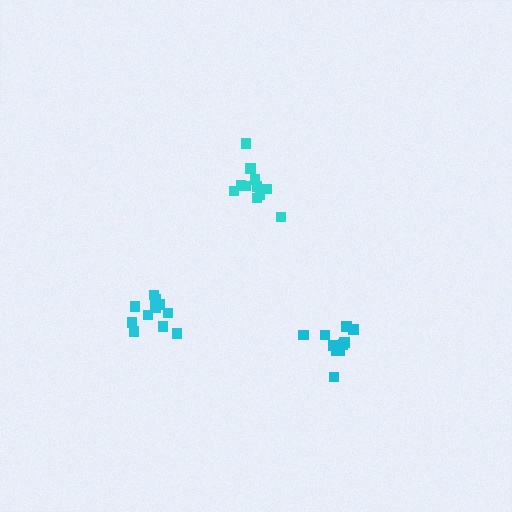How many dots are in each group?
Group 1: 11 dots, Group 2: 11 dots, Group 3: 10 dots (32 total).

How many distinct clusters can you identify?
There are 3 distinct clusters.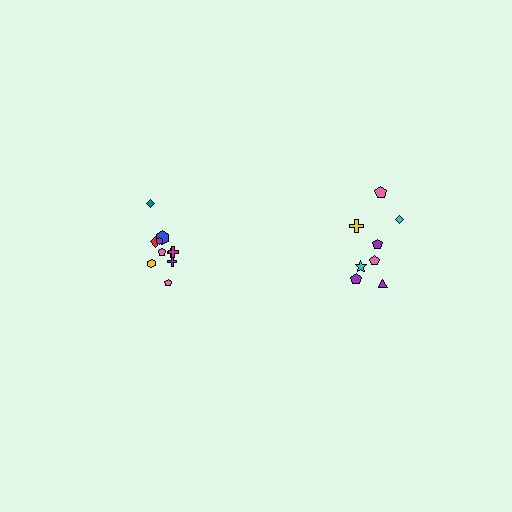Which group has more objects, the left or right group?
The left group.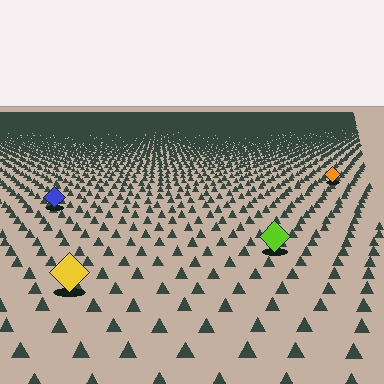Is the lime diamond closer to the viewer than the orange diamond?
Yes. The lime diamond is closer — you can tell from the texture gradient: the ground texture is coarser near it.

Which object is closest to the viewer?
The yellow diamond is closest. The texture marks near it are larger and more spread out.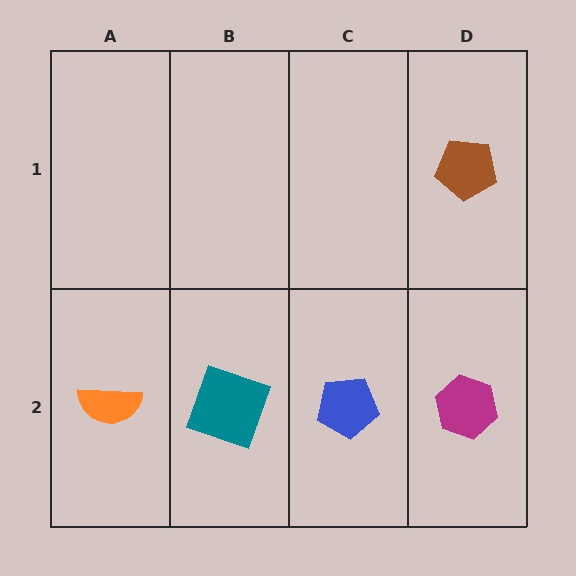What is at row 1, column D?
A brown pentagon.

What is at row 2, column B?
A teal square.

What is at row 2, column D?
A magenta hexagon.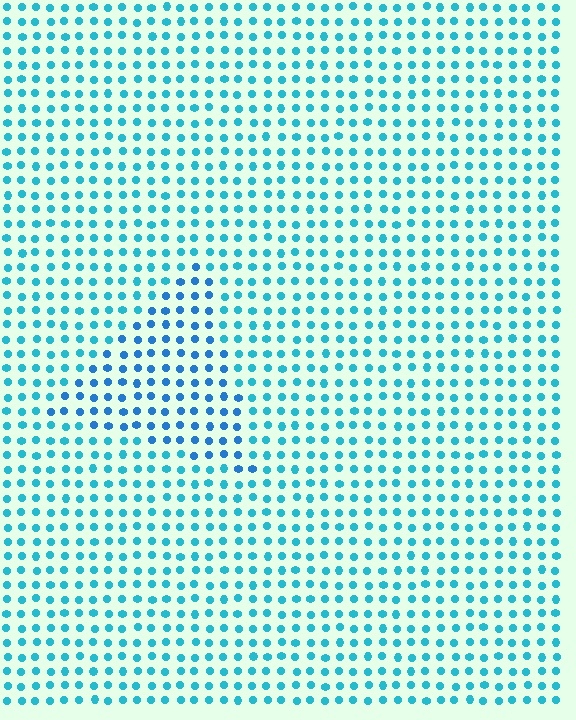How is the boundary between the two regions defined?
The boundary is defined purely by a slight shift in hue (about 23 degrees). Spacing, size, and orientation are identical on both sides.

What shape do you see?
I see a triangle.